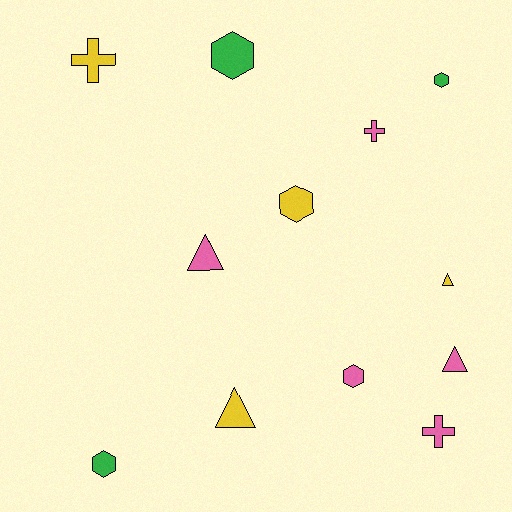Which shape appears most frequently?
Hexagon, with 5 objects.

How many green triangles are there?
There are no green triangles.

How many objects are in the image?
There are 12 objects.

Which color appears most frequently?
Pink, with 5 objects.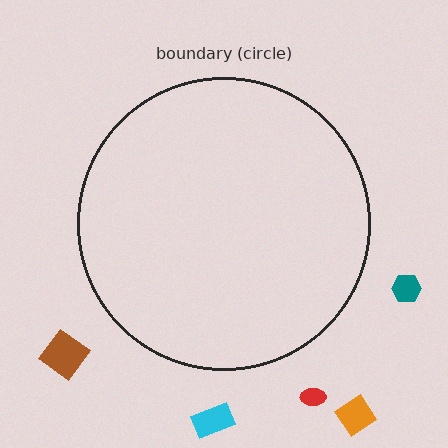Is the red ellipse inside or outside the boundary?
Outside.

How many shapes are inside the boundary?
0 inside, 5 outside.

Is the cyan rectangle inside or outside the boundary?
Outside.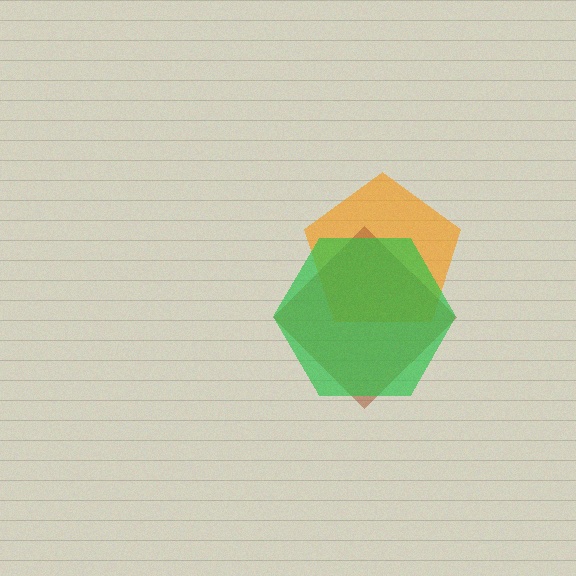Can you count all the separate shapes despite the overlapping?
Yes, there are 3 separate shapes.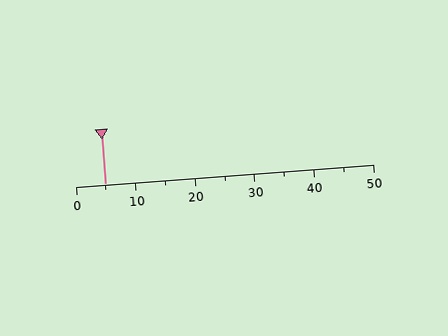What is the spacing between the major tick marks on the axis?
The major ticks are spaced 10 apart.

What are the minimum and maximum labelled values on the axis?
The axis runs from 0 to 50.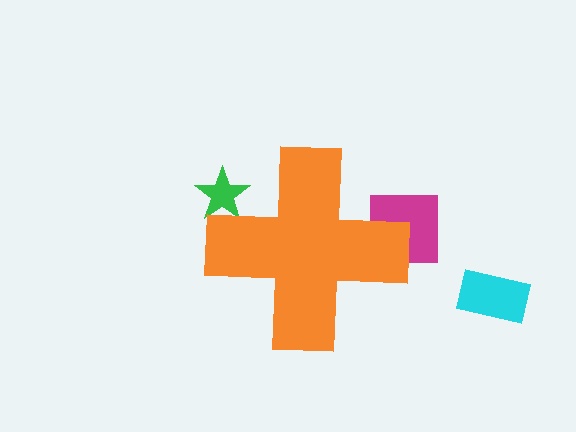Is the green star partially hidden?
Yes, the green star is partially hidden behind the orange cross.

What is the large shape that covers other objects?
An orange cross.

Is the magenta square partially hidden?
Yes, the magenta square is partially hidden behind the orange cross.